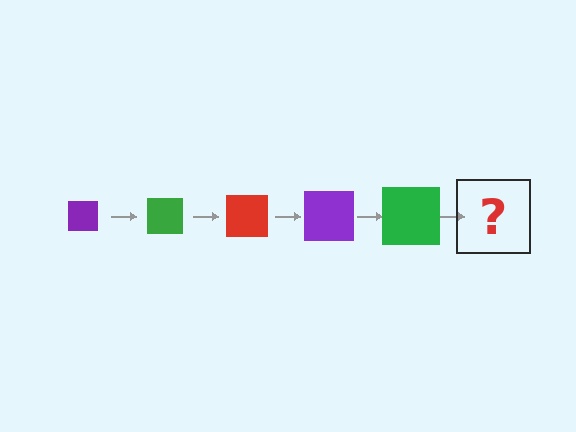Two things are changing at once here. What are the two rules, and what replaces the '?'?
The two rules are that the square grows larger each step and the color cycles through purple, green, and red. The '?' should be a red square, larger than the previous one.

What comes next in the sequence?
The next element should be a red square, larger than the previous one.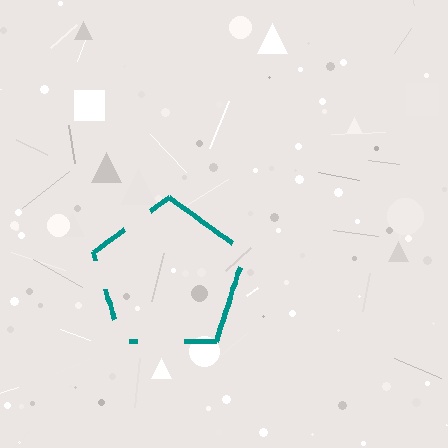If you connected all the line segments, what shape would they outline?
They would outline a pentagon.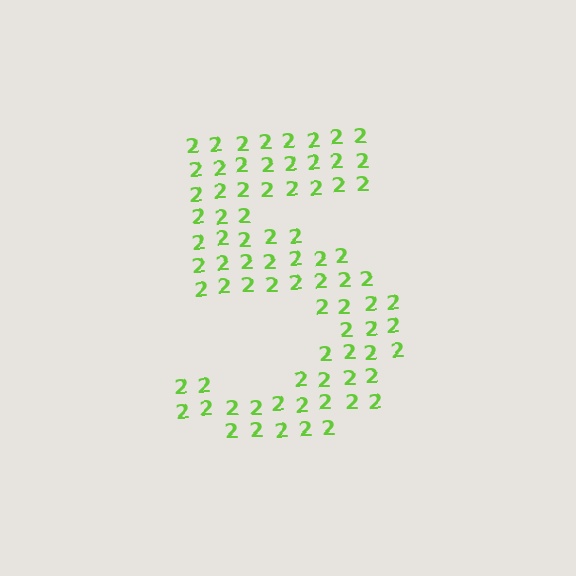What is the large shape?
The large shape is the digit 5.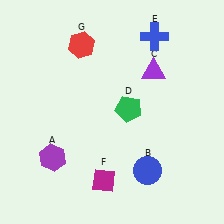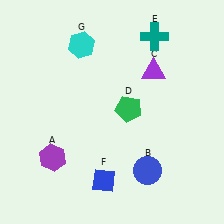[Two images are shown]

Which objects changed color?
E changed from blue to teal. F changed from magenta to blue. G changed from red to cyan.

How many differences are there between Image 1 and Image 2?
There are 3 differences between the two images.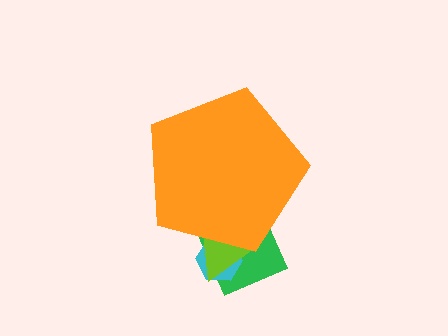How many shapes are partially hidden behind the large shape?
3 shapes are partially hidden.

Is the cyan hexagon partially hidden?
Yes, the cyan hexagon is partially hidden behind the orange pentagon.